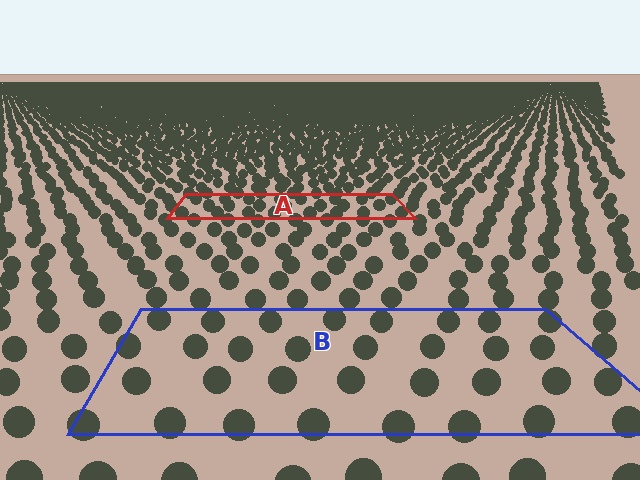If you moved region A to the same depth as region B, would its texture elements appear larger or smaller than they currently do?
They would appear larger. At a closer depth, the same texture elements are projected at a bigger on-screen size.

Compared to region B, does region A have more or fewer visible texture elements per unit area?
Region A has more texture elements per unit area — they are packed more densely because it is farther away.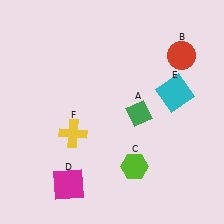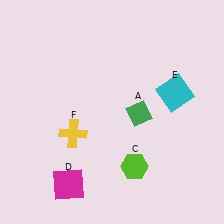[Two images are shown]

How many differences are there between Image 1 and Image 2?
There is 1 difference between the two images.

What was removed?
The red circle (B) was removed in Image 2.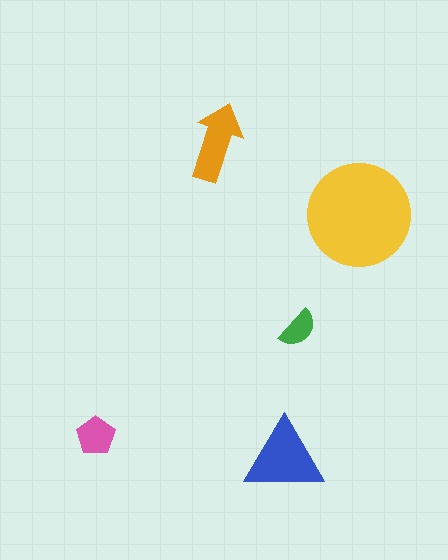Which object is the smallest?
The green semicircle.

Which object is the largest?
The yellow circle.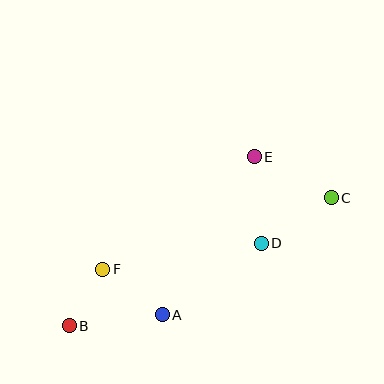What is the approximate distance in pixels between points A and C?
The distance between A and C is approximately 205 pixels.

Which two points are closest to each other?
Points B and F are closest to each other.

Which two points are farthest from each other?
Points B and C are farthest from each other.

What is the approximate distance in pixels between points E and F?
The distance between E and F is approximately 189 pixels.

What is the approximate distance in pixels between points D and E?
The distance between D and E is approximately 87 pixels.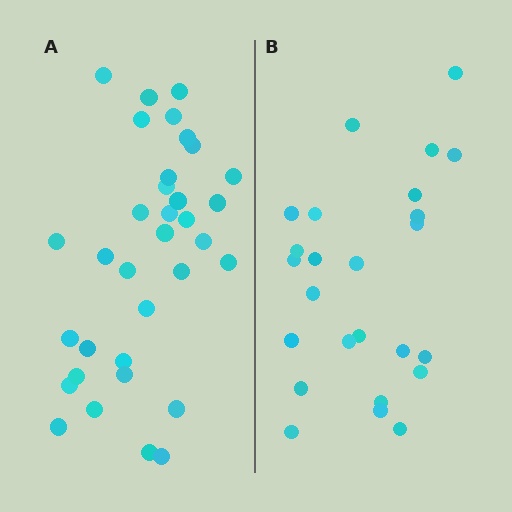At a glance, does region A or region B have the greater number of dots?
Region A (the left region) has more dots.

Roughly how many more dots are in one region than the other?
Region A has roughly 8 or so more dots than region B.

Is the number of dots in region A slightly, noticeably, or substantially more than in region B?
Region A has noticeably more, but not dramatically so. The ratio is roughly 1.4 to 1.